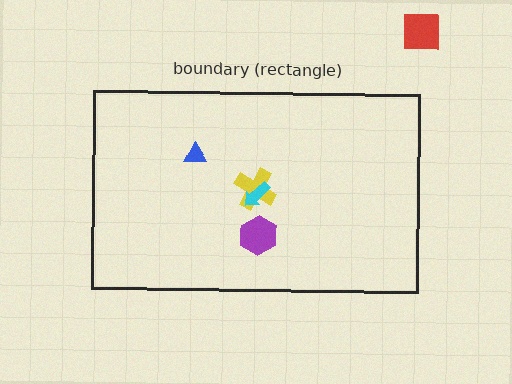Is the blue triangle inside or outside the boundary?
Inside.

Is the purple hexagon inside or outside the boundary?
Inside.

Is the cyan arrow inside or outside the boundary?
Inside.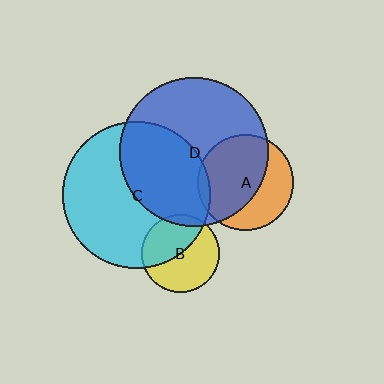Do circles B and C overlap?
Yes.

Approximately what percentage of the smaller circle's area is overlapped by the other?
Approximately 45%.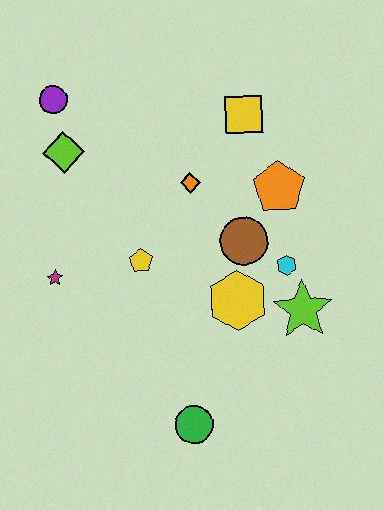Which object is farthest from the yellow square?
The green circle is farthest from the yellow square.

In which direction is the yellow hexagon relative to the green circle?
The yellow hexagon is above the green circle.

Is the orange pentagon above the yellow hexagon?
Yes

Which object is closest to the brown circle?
The cyan hexagon is closest to the brown circle.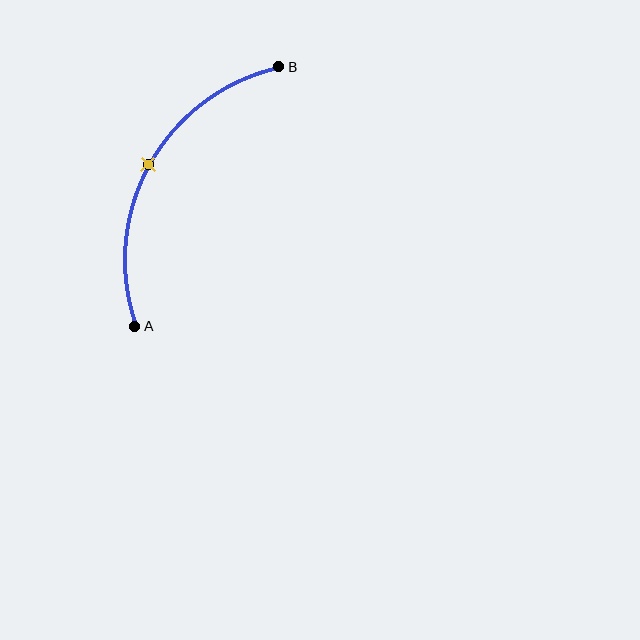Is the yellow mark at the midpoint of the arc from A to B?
Yes. The yellow mark lies on the arc at equal arc-length from both A and B — it is the arc midpoint.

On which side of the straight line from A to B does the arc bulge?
The arc bulges to the left of the straight line connecting A and B.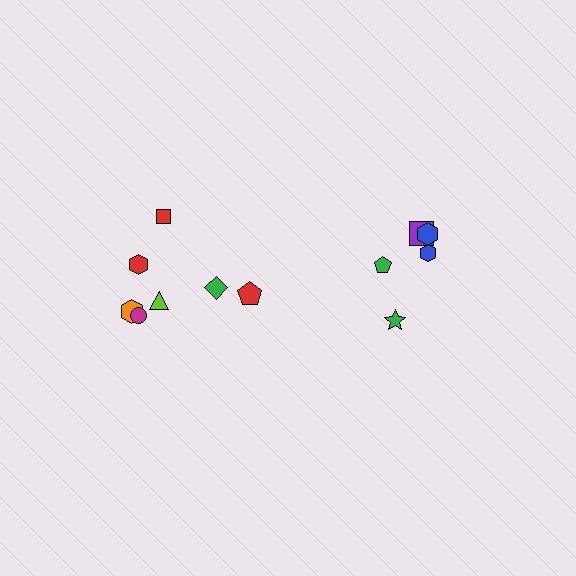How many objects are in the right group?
There are 5 objects.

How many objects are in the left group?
There are 7 objects.